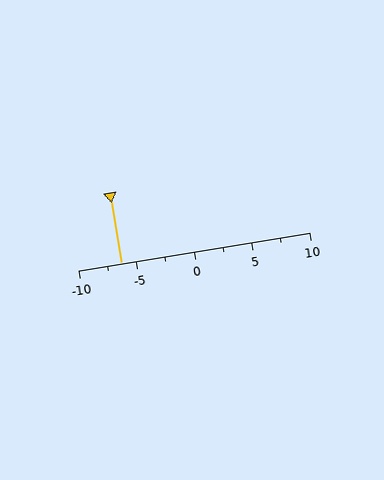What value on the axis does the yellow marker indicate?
The marker indicates approximately -6.2.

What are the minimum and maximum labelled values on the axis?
The axis runs from -10 to 10.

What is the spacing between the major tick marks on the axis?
The major ticks are spaced 5 apart.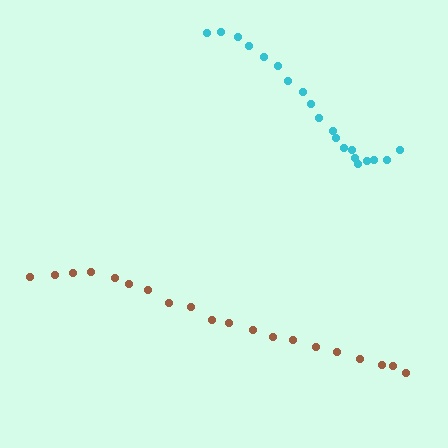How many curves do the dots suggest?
There are 2 distinct paths.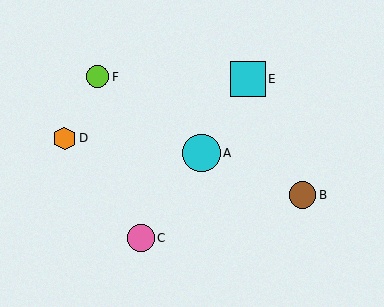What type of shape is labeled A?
Shape A is a cyan circle.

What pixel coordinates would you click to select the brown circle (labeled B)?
Click at (302, 195) to select the brown circle B.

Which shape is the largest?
The cyan circle (labeled A) is the largest.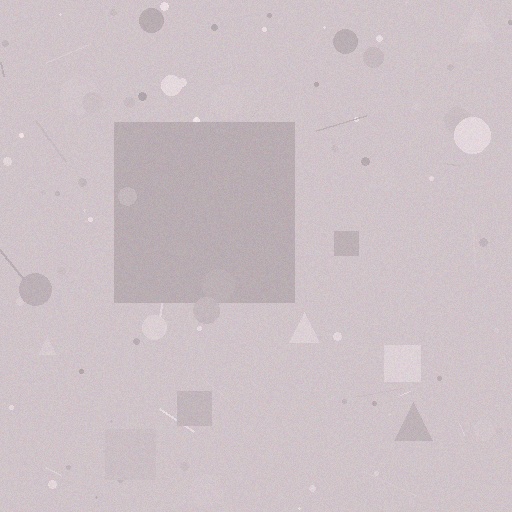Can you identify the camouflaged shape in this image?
The camouflaged shape is a square.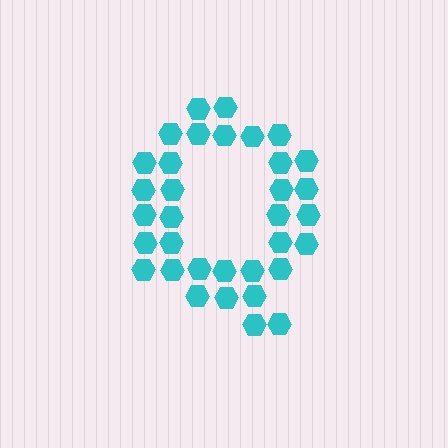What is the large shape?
The large shape is the letter Q.